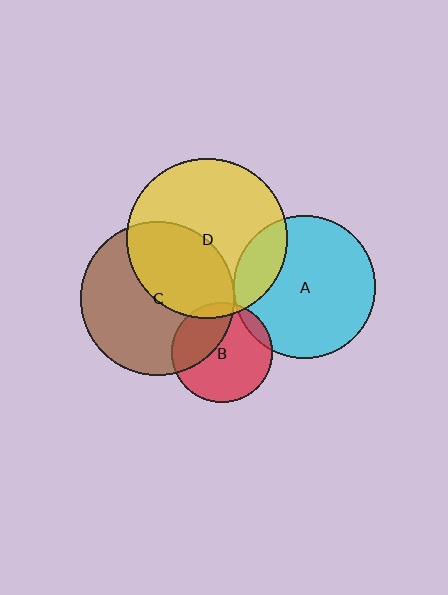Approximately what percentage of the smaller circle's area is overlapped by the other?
Approximately 20%.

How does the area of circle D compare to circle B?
Approximately 2.5 times.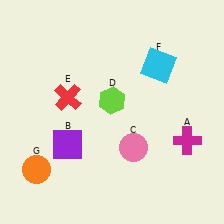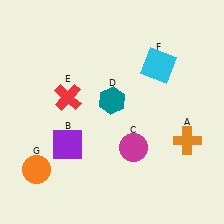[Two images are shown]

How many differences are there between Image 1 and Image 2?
There are 3 differences between the two images.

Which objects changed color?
A changed from magenta to orange. C changed from pink to magenta. D changed from lime to teal.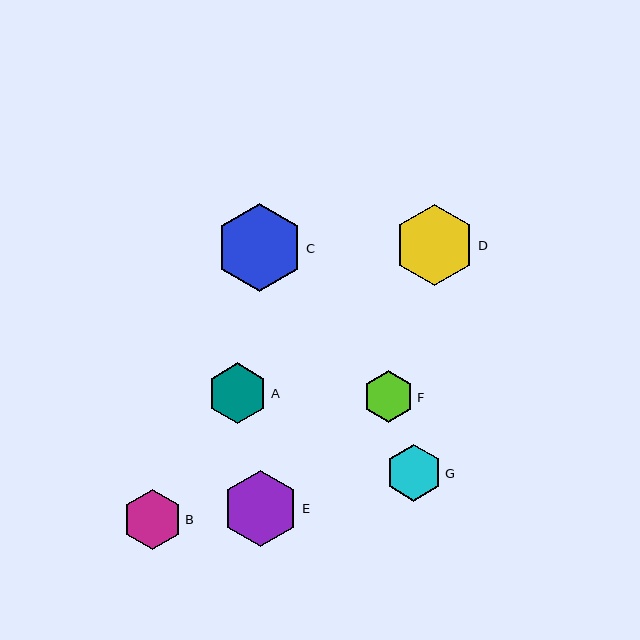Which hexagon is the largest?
Hexagon C is the largest with a size of approximately 88 pixels.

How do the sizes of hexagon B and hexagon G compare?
Hexagon B and hexagon G are approximately the same size.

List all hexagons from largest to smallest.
From largest to smallest: C, D, E, A, B, G, F.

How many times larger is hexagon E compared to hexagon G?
Hexagon E is approximately 1.4 times the size of hexagon G.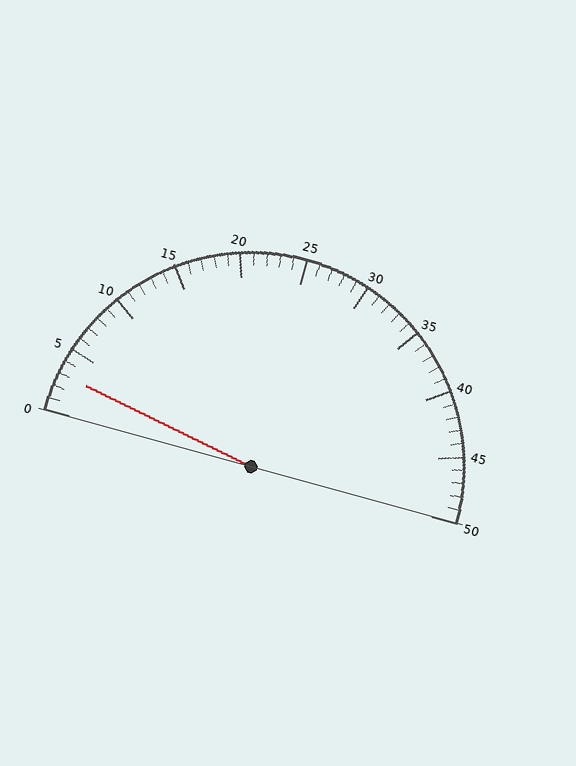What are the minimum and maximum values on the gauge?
The gauge ranges from 0 to 50.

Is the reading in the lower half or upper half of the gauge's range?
The reading is in the lower half of the range (0 to 50).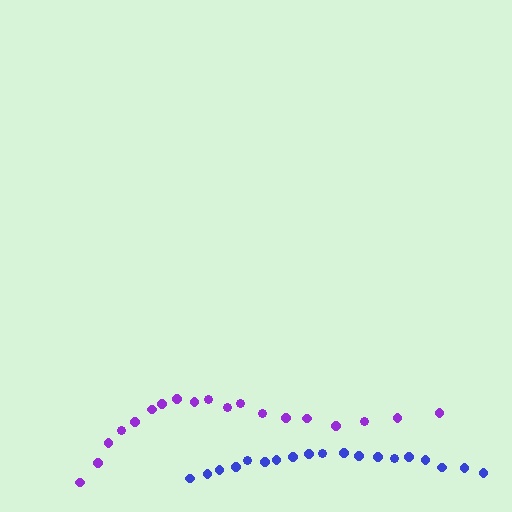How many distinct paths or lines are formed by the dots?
There are 2 distinct paths.